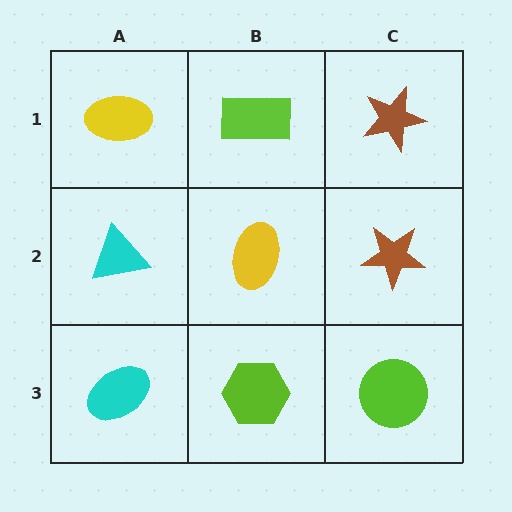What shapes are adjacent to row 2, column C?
A brown star (row 1, column C), a lime circle (row 3, column C), a yellow ellipse (row 2, column B).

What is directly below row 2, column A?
A cyan ellipse.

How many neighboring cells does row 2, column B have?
4.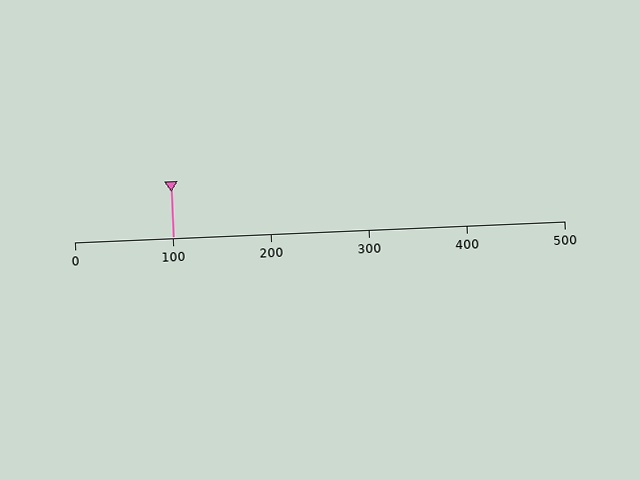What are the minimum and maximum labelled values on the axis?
The axis runs from 0 to 500.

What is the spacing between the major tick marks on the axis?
The major ticks are spaced 100 apart.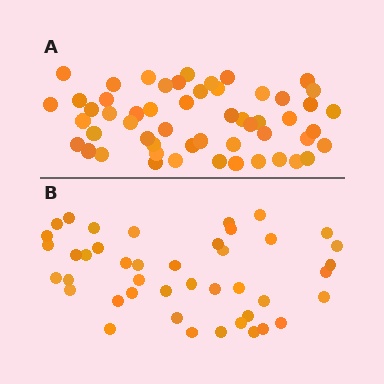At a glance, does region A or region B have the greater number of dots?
Region A (the top region) has more dots.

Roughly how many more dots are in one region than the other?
Region A has roughly 12 or so more dots than region B.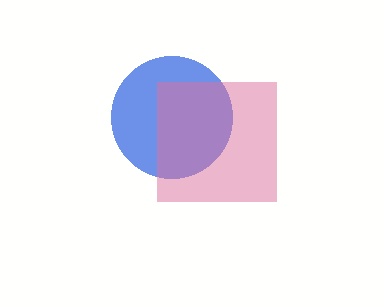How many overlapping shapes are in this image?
There are 2 overlapping shapes in the image.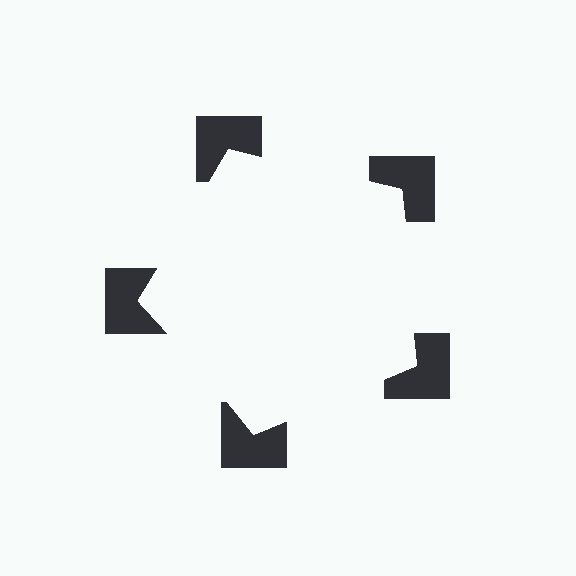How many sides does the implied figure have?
5 sides.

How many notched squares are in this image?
There are 5 — one at each vertex of the illusory pentagon.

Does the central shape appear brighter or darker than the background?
It typically appears slightly brighter than the background, even though no actual brightness change is drawn.